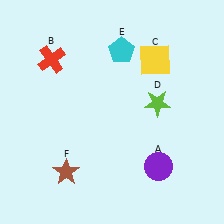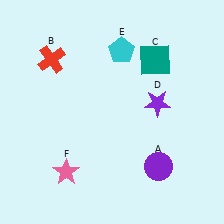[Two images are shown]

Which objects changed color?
C changed from yellow to teal. D changed from lime to purple. F changed from brown to pink.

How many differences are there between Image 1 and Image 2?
There are 3 differences between the two images.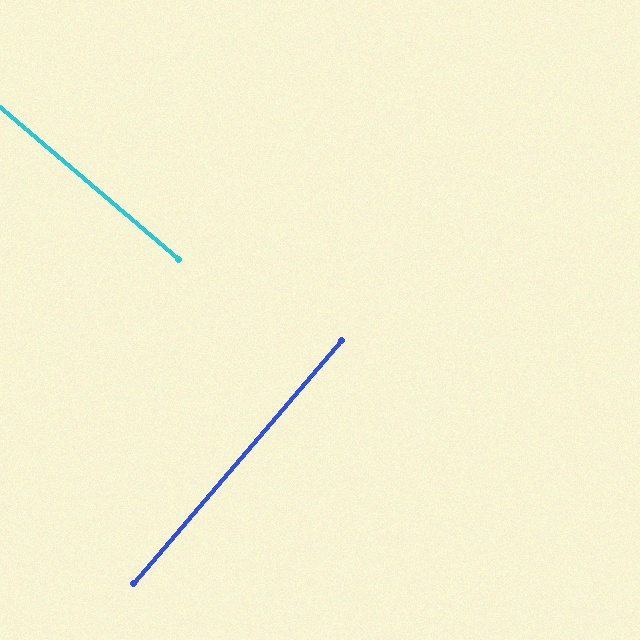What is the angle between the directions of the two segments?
Approximately 90 degrees.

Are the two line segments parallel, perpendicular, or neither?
Perpendicular — they meet at approximately 90°.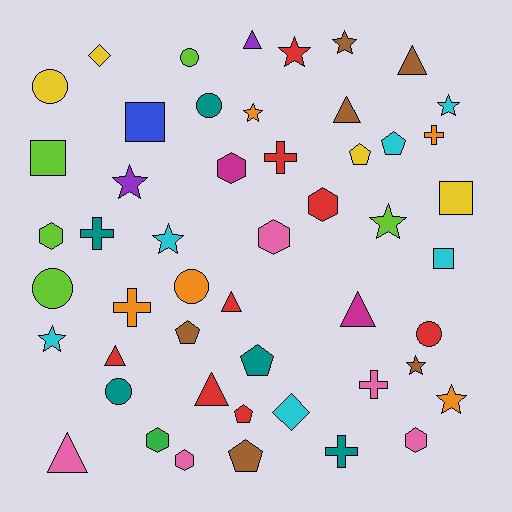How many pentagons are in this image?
There are 6 pentagons.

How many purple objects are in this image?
There are 2 purple objects.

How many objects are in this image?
There are 50 objects.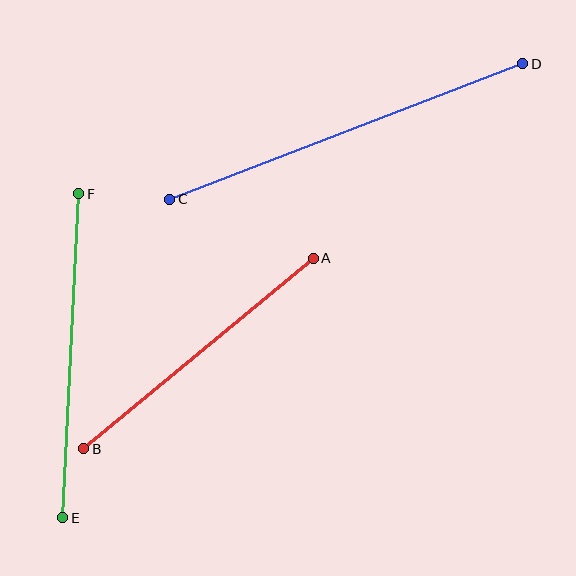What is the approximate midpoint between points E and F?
The midpoint is at approximately (71, 356) pixels.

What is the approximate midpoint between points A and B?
The midpoint is at approximately (198, 354) pixels.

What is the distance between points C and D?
The distance is approximately 378 pixels.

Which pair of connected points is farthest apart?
Points C and D are farthest apart.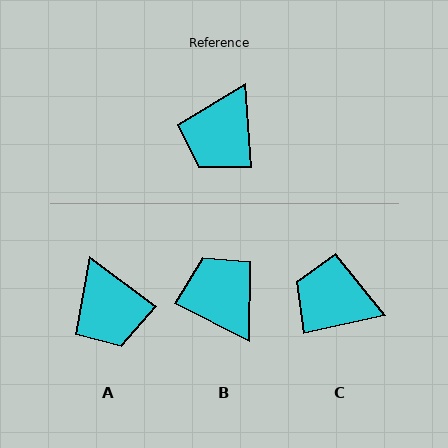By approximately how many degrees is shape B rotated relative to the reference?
Approximately 122 degrees clockwise.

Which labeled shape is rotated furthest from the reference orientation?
B, about 122 degrees away.